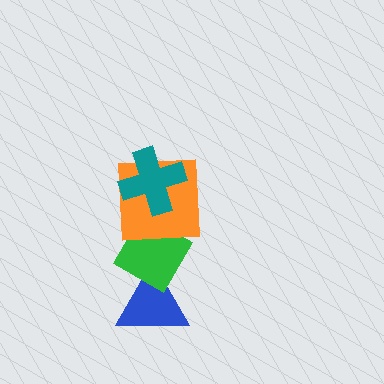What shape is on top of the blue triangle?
The green diamond is on top of the blue triangle.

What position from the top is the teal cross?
The teal cross is 1st from the top.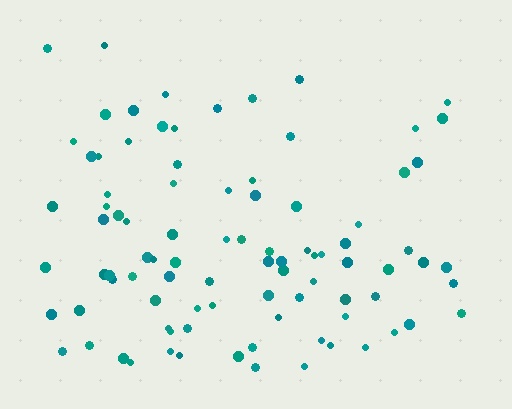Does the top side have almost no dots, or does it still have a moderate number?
Still a moderate number, just noticeably fewer than the bottom.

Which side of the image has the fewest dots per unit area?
The top.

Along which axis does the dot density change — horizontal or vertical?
Vertical.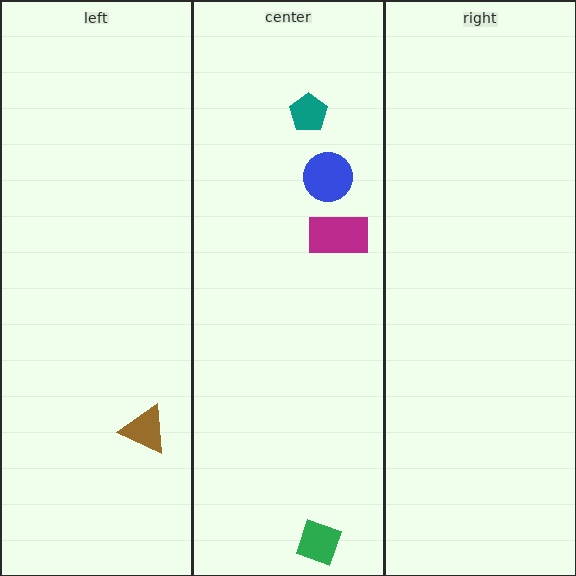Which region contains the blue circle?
The center region.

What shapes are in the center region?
The blue circle, the magenta rectangle, the green diamond, the teal pentagon.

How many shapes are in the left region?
1.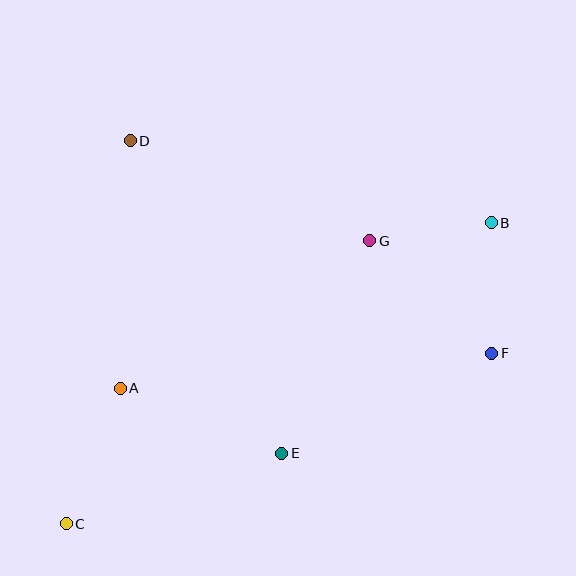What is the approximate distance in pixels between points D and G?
The distance between D and G is approximately 260 pixels.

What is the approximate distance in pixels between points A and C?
The distance between A and C is approximately 146 pixels.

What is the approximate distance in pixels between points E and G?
The distance between E and G is approximately 230 pixels.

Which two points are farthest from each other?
Points B and C are farthest from each other.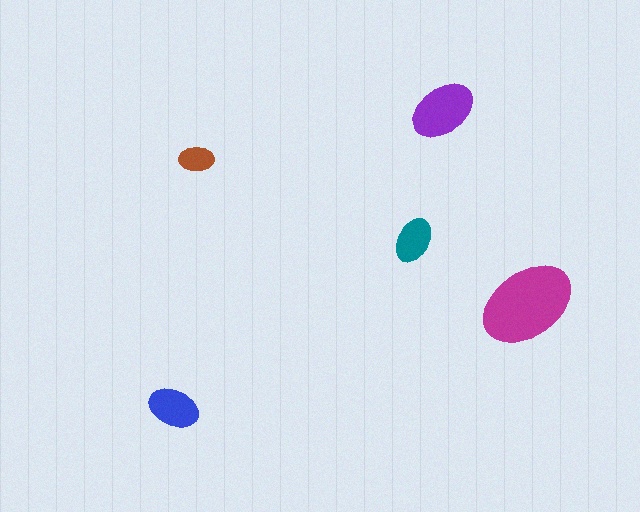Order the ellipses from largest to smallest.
the magenta one, the purple one, the blue one, the teal one, the brown one.